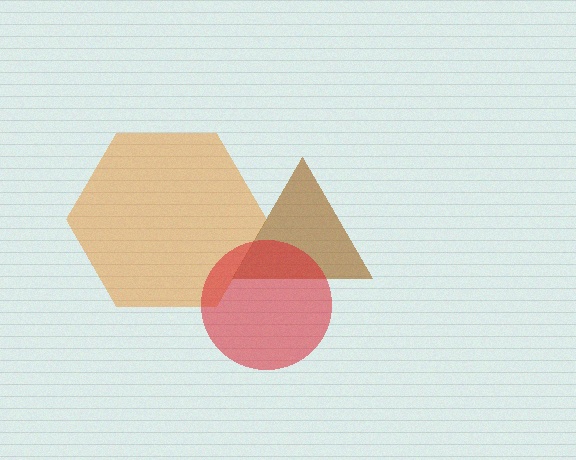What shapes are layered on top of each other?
The layered shapes are: an orange hexagon, a brown triangle, a red circle.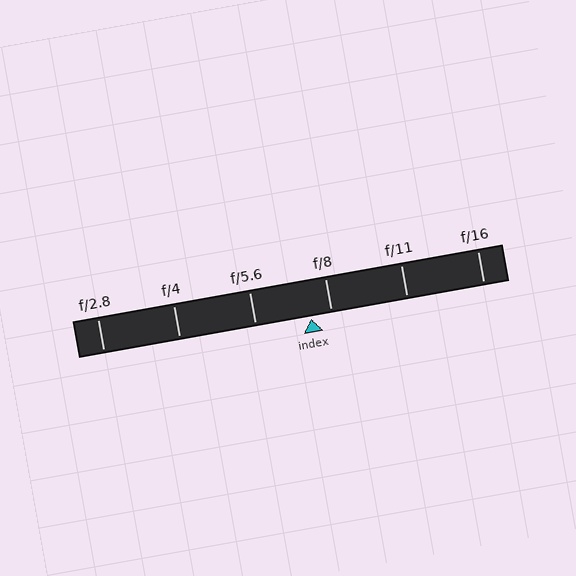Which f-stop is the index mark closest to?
The index mark is closest to f/8.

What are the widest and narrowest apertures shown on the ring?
The widest aperture shown is f/2.8 and the narrowest is f/16.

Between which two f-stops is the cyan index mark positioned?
The index mark is between f/5.6 and f/8.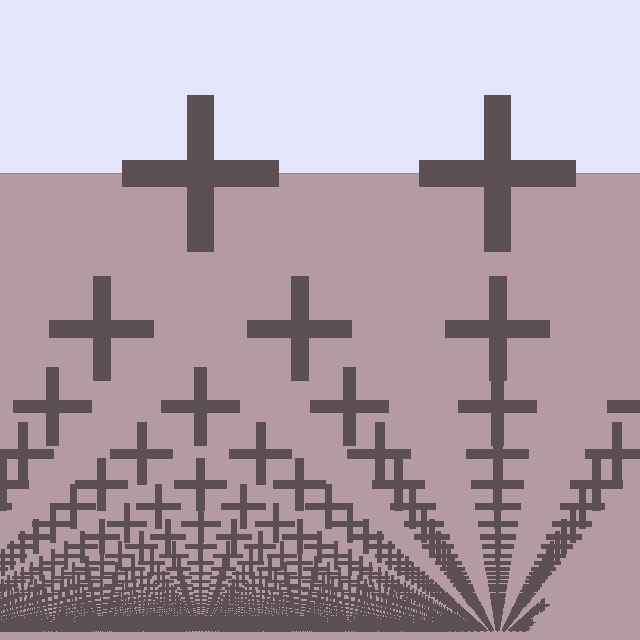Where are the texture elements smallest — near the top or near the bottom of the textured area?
Near the bottom.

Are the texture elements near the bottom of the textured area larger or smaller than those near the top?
Smaller. The gradient is inverted — elements near the bottom are smaller and denser.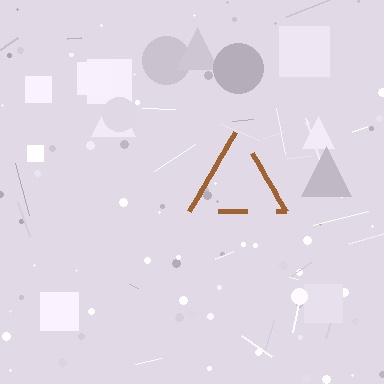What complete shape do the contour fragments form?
The contour fragments form a triangle.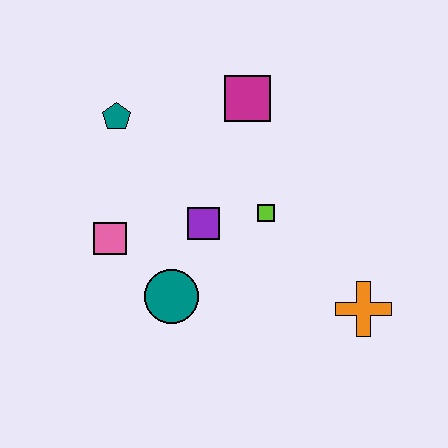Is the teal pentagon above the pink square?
Yes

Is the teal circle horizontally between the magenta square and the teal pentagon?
Yes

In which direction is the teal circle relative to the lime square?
The teal circle is to the left of the lime square.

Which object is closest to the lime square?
The purple square is closest to the lime square.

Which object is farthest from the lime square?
The teal pentagon is farthest from the lime square.